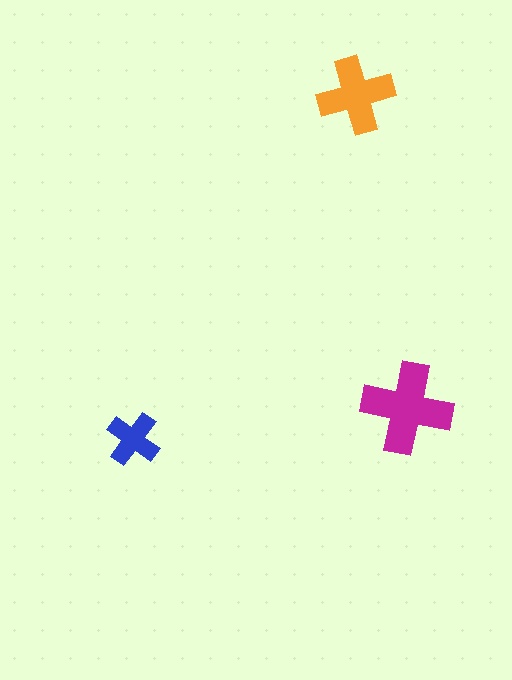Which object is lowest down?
The blue cross is bottommost.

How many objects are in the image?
There are 3 objects in the image.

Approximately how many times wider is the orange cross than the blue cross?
About 1.5 times wider.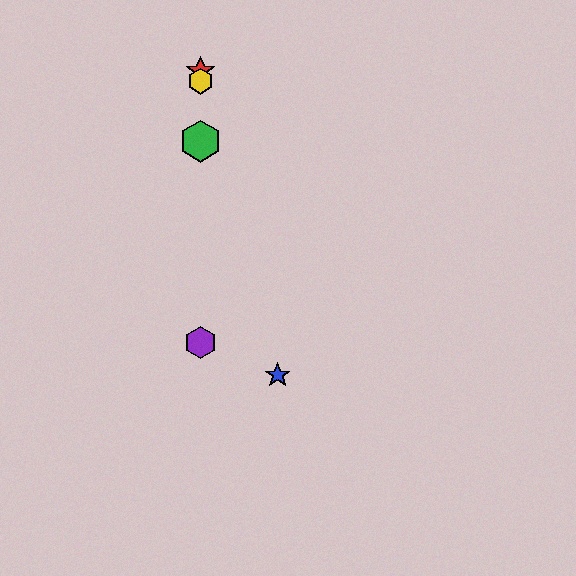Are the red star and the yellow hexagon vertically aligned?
Yes, both are at x≈200.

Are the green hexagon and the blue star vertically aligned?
No, the green hexagon is at x≈200 and the blue star is at x≈278.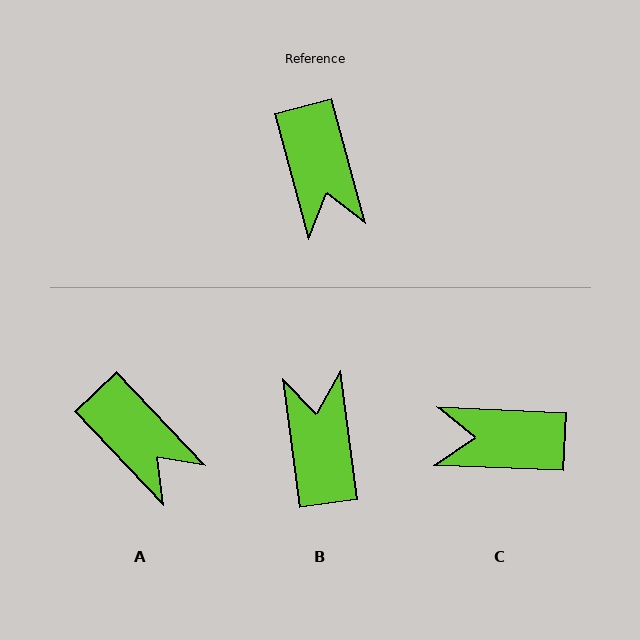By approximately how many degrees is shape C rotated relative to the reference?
Approximately 108 degrees clockwise.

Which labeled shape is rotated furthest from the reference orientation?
B, about 173 degrees away.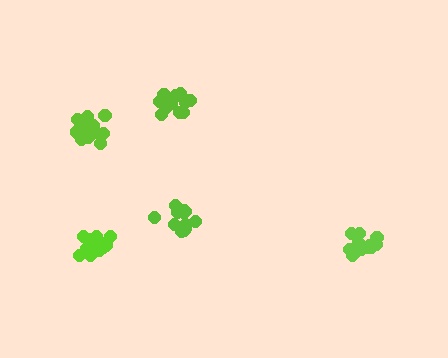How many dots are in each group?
Group 1: 13 dots, Group 2: 14 dots, Group 3: 14 dots, Group 4: 13 dots, Group 5: 13 dots (67 total).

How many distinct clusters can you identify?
There are 5 distinct clusters.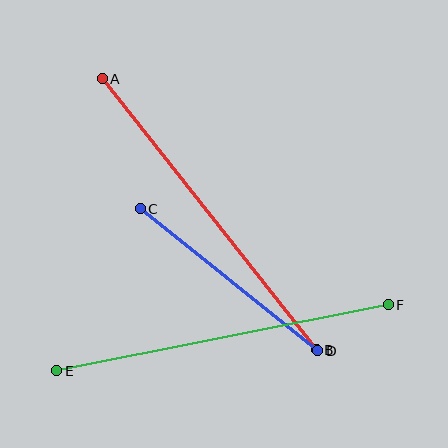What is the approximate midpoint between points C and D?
The midpoint is at approximately (229, 280) pixels.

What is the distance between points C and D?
The distance is approximately 227 pixels.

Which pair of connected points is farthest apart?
Points A and B are farthest apart.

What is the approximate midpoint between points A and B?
The midpoint is at approximately (209, 214) pixels.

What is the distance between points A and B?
The distance is approximately 345 pixels.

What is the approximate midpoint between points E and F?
The midpoint is at approximately (222, 338) pixels.